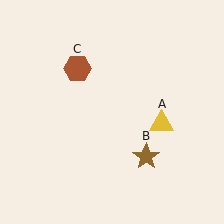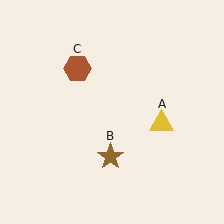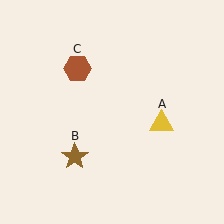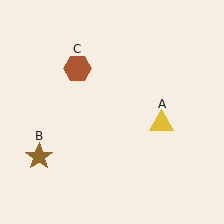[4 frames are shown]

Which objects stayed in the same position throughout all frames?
Yellow triangle (object A) and brown hexagon (object C) remained stationary.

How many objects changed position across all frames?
1 object changed position: brown star (object B).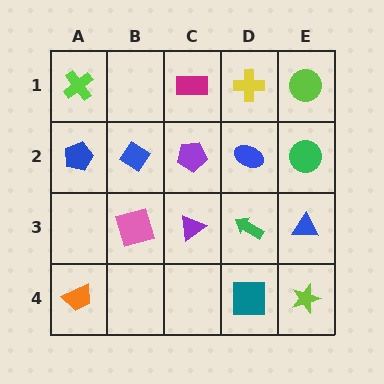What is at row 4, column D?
A teal square.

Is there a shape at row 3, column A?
No, that cell is empty.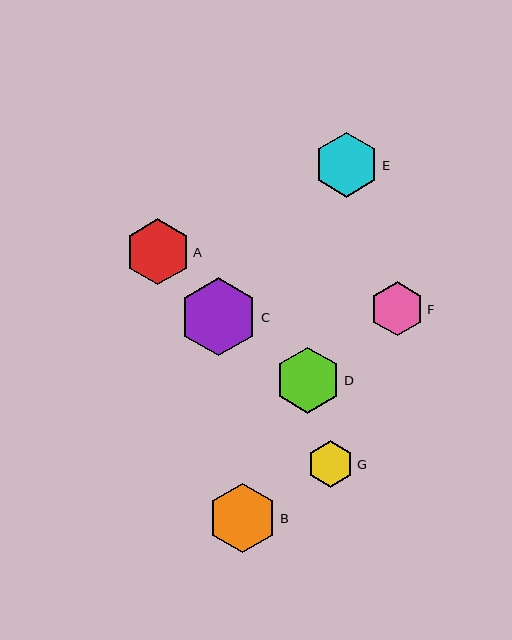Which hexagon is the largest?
Hexagon C is the largest with a size of approximately 78 pixels.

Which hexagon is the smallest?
Hexagon G is the smallest with a size of approximately 47 pixels.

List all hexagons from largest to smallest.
From largest to smallest: C, B, D, A, E, F, G.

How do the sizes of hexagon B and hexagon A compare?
Hexagon B and hexagon A are approximately the same size.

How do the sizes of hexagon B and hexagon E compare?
Hexagon B and hexagon E are approximately the same size.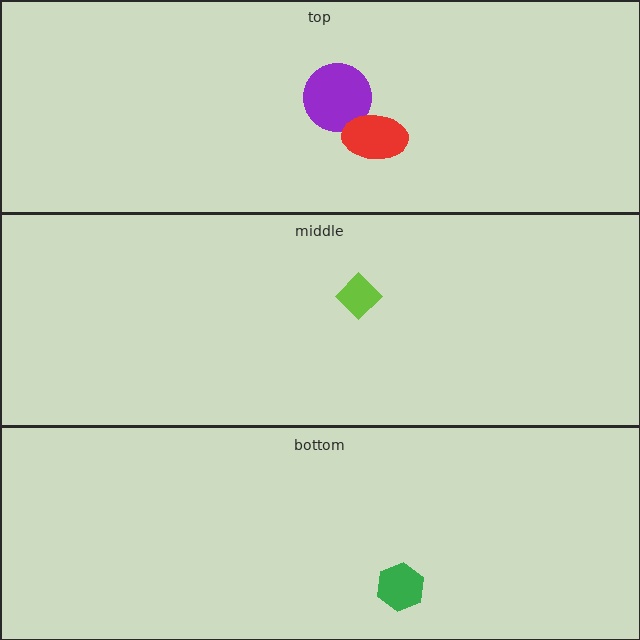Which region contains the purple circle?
The top region.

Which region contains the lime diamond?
The middle region.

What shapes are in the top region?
The purple circle, the red ellipse.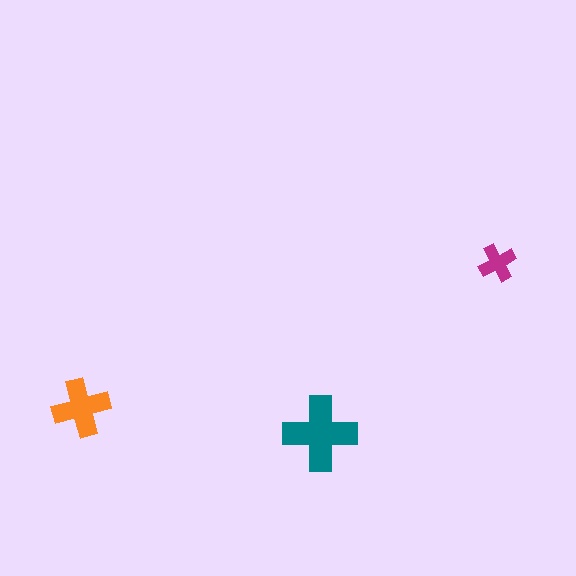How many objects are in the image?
There are 3 objects in the image.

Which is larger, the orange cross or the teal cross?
The teal one.